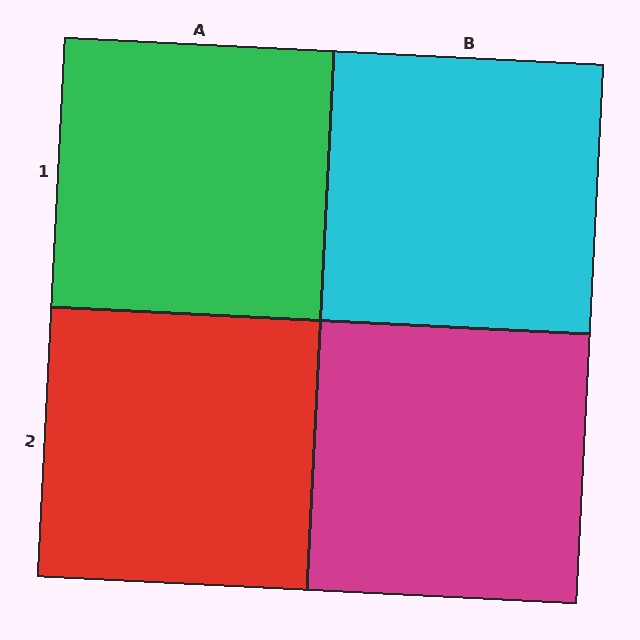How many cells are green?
1 cell is green.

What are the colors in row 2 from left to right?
Red, magenta.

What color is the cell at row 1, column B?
Cyan.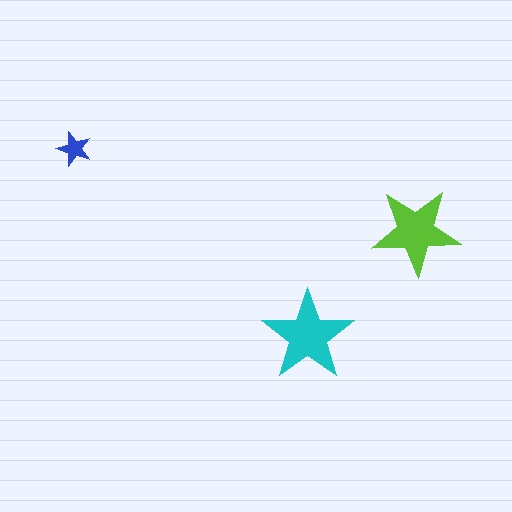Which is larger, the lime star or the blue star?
The lime one.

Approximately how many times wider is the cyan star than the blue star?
About 2.5 times wider.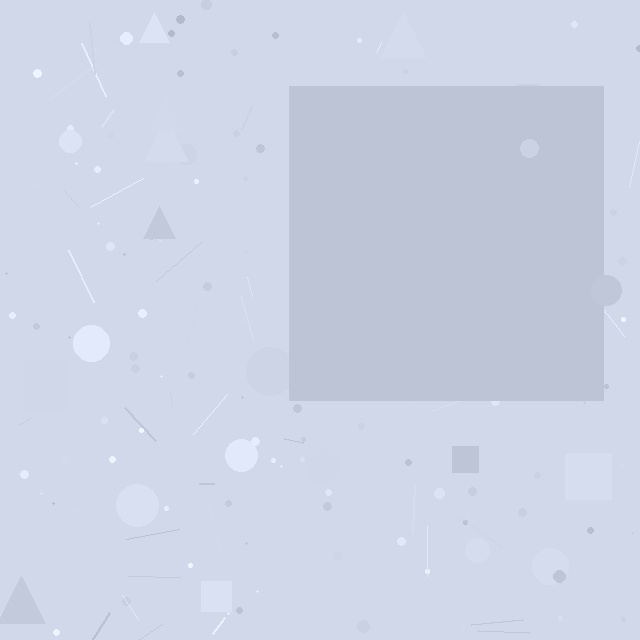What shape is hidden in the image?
A square is hidden in the image.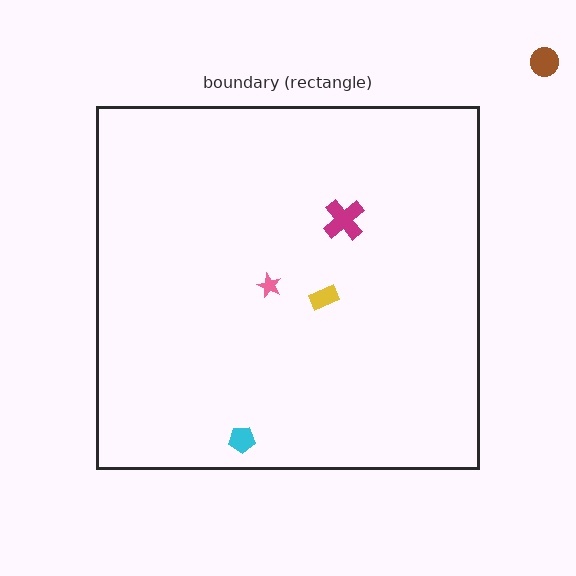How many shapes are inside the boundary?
4 inside, 1 outside.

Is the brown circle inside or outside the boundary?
Outside.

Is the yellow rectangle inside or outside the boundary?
Inside.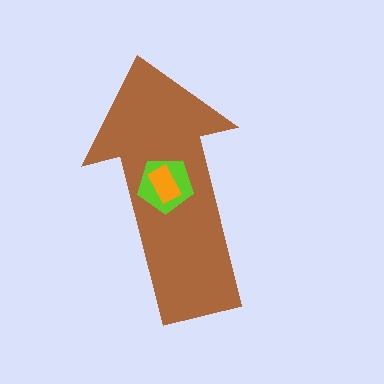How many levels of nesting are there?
3.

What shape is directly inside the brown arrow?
The lime pentagon.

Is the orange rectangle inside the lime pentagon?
Yes.